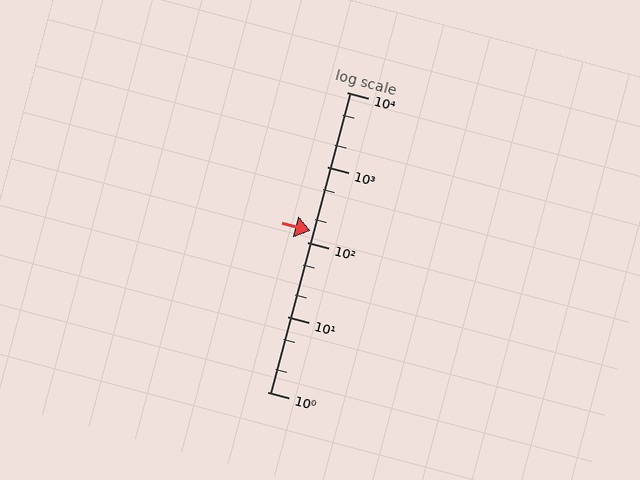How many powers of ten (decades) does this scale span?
The scale spans 4 decades, from 1 to 10000.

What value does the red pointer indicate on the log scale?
The pointer indicates approximately 140.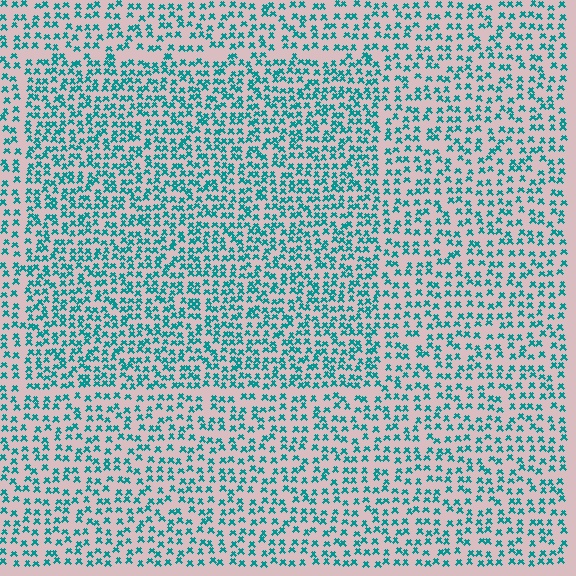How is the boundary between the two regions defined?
The boundary is defined by a change in element density (approximately 1.5x ratio). All elements are the same color, size, and shape.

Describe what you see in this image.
The image contains small teal elements arranged at two different densities. A rectangle-shaped region is visible where the elements are more densely packed than the surrounding area.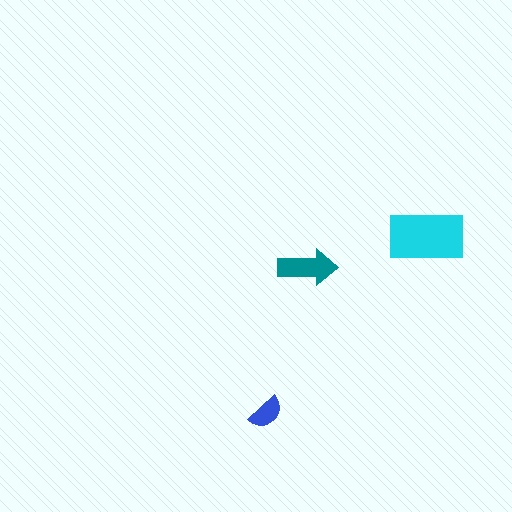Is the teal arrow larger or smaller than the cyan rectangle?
Smaller.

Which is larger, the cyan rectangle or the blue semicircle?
The cyan rectangle.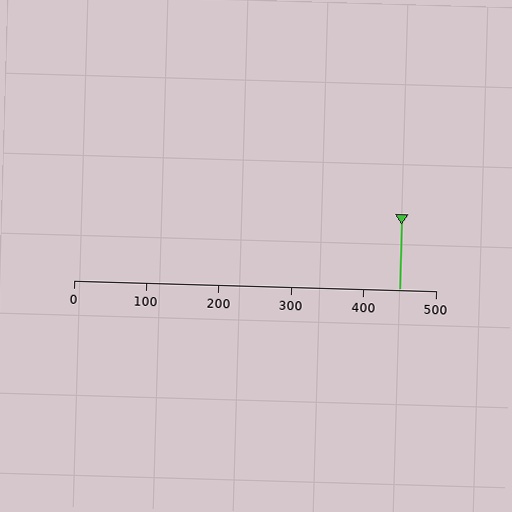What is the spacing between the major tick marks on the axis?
The major ticks are spaced 100 apart.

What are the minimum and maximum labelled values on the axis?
The axis runs from 0 to 500.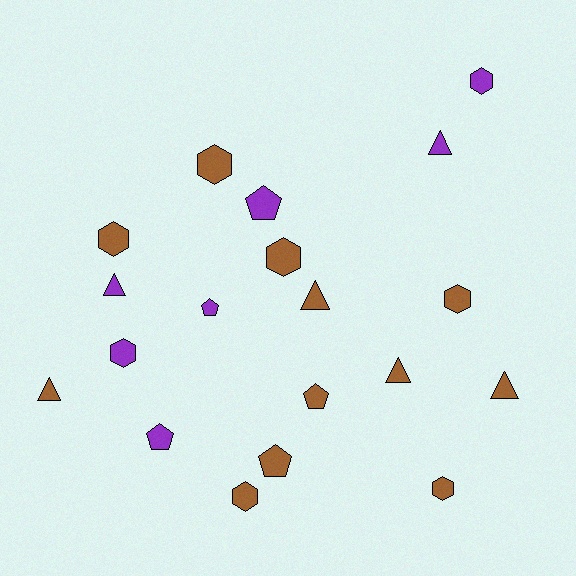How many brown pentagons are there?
There are 2 brown pentagons.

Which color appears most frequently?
Brown, with 12 objects.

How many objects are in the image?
There are 19 objects.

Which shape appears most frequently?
Hexagon, with 8 objects.